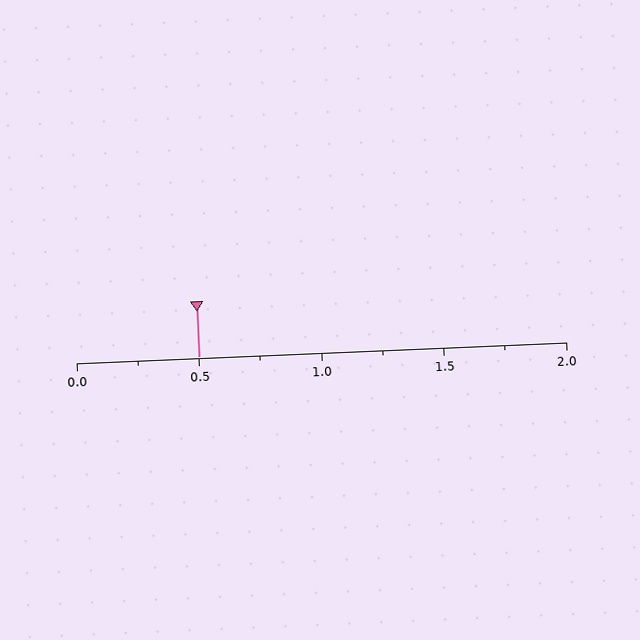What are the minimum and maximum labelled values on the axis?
The axis runs from 0.0 to 2.0.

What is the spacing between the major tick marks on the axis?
The major ticks are spaced 0.5 apart.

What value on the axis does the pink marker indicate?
The marker indicates approximately 0.5.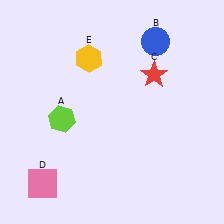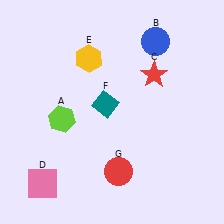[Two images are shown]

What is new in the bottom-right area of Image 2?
A red circle (G) was added in the bottom-right area of Image 2.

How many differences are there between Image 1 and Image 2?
There are 2 differences between the two images.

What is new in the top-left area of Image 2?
A teal diamond (F) was added in the top-left area of Image 2.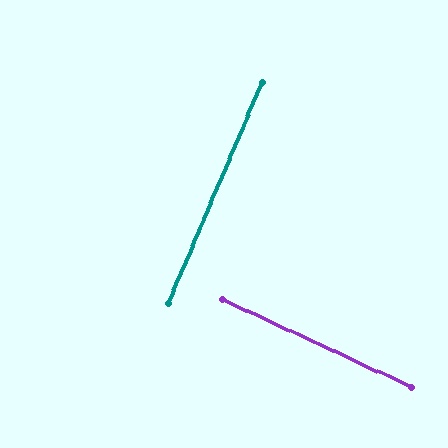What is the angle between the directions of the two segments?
Approximately 88 degrees.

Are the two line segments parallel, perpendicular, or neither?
Perpendicular — they meet at approximately 88°.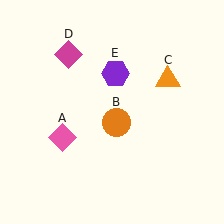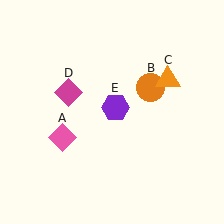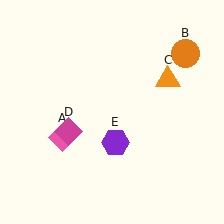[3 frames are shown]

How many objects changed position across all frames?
3 objects changed position: orange circle (object B), magenta diamond (object D), purple hexagon (object E).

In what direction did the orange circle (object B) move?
The orange circle (object B) moved up and to the right.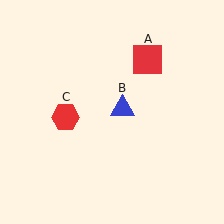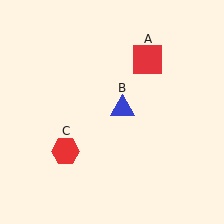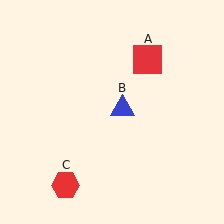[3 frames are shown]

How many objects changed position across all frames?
1 object changed position: red hexagon (object C).